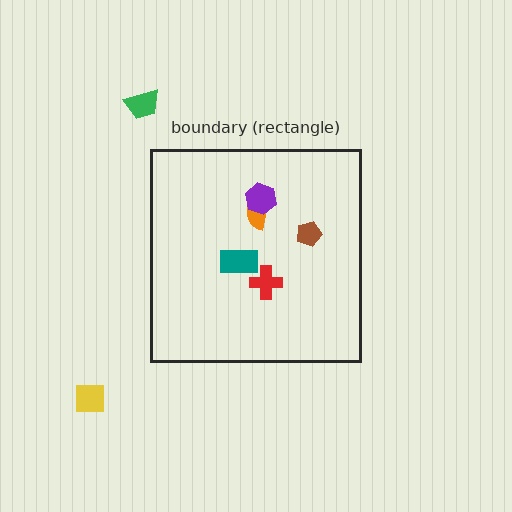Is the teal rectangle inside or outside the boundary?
Inside.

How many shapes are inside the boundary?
5 inside, 2 outside.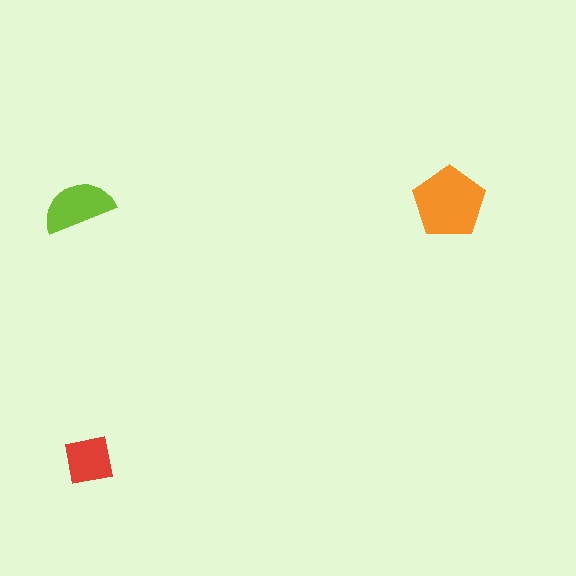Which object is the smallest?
The red square.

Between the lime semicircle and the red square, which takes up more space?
The lime semicircle.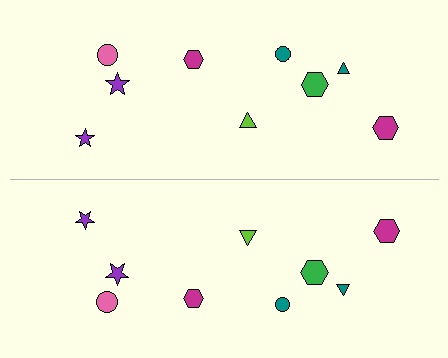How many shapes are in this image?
There are 18 shapes in this image.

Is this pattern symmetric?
Yes, this pattern has bilateral (reflection) symmetry.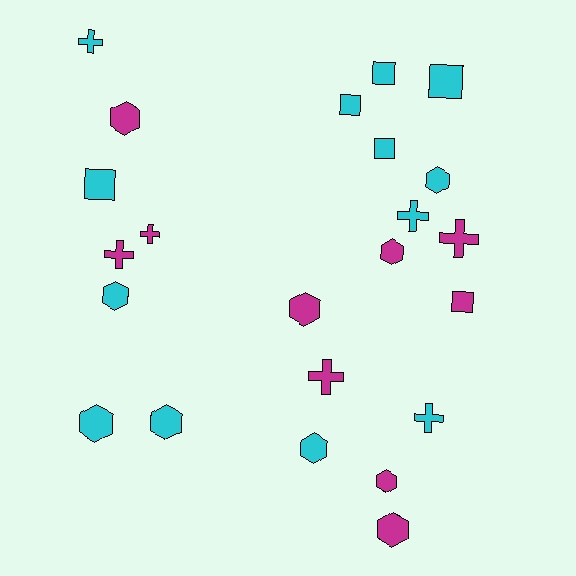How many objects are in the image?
There are 23 objects.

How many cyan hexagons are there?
There are 5 cyan hexagons.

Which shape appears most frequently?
Hexagon, with 10 objects.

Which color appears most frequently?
Cyan, with 13 objects.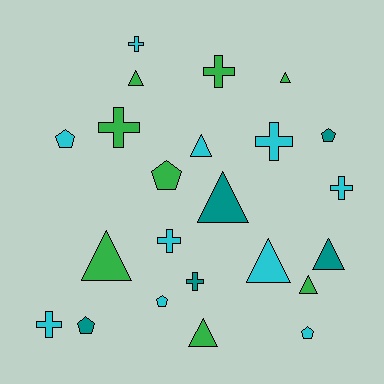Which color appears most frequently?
Cyan, with 10 objects.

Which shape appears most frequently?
Triangle, with 9 objects.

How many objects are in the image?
There are 23 objects.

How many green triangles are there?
There are 5 green triangles.